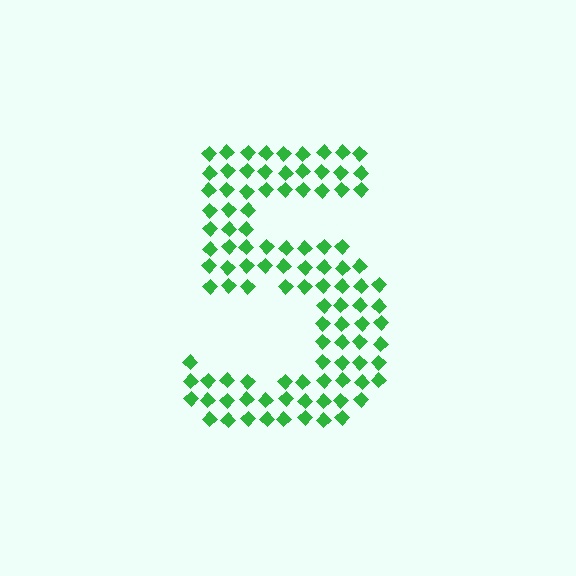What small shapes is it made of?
It is made of small diamonds.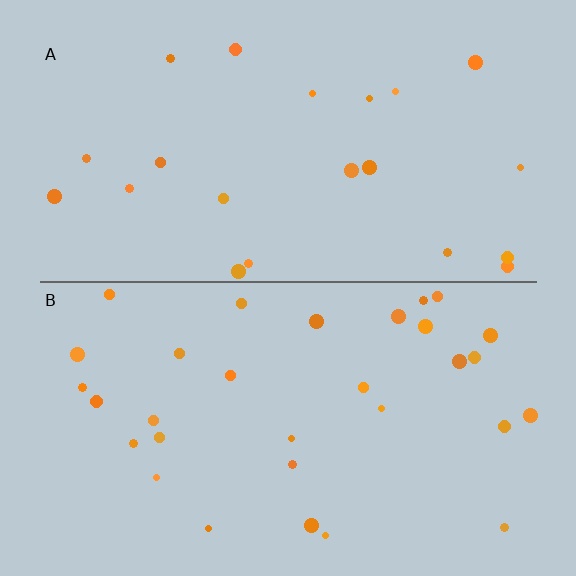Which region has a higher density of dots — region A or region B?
B (the bottom).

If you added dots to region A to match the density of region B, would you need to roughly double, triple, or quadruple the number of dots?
Approximately double.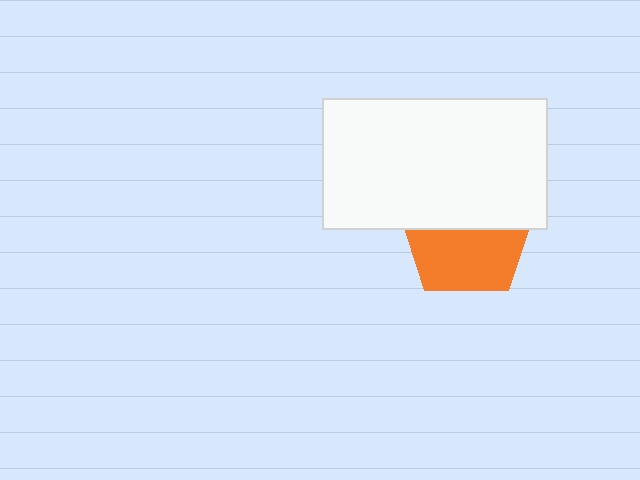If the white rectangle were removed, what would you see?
You would see the complete orange pentagon.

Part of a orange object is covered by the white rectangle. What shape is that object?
It is a pentagon.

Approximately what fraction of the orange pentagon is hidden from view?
Roughly 48% of the orange pentagon is hidden behind the white rectangle.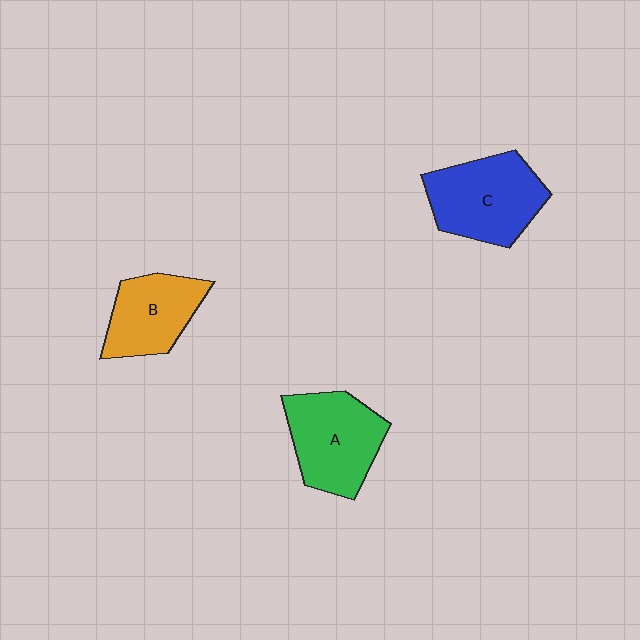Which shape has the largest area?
Shape C (blue).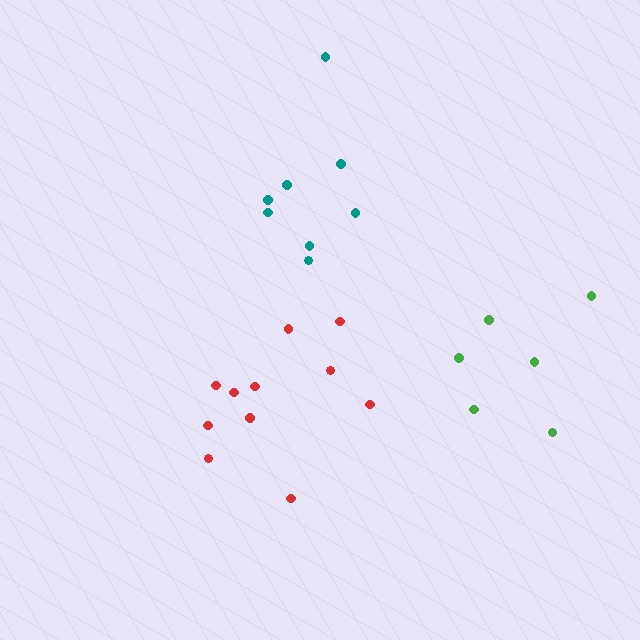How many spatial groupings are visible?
There are 3 spatial groupings.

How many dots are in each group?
Group 1: 11 dots, Group 2: 8 dots, Group 3: 6 dots (25 total).